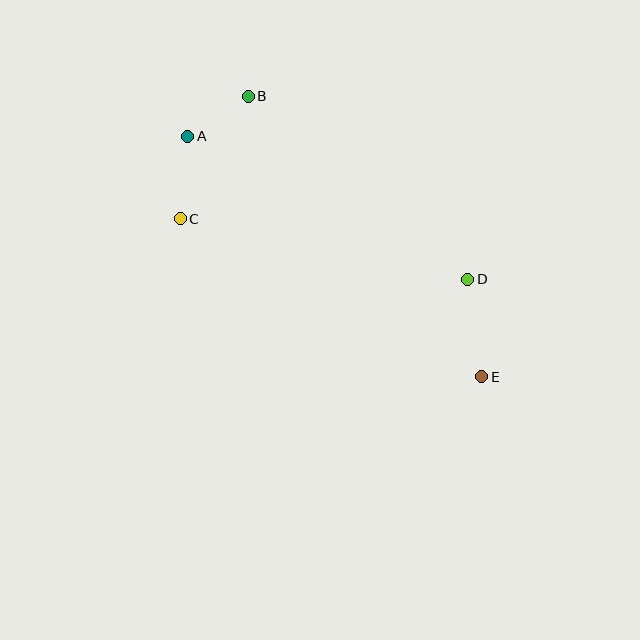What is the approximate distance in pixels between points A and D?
The distance between A and D is approximately 314 pixels.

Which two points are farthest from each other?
Points A and E are farthest from each other.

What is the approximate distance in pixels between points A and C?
The distance between A and C is approximately 83 pixels.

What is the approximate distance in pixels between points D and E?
The distance between D and E is approximately 98 pixels.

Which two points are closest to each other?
Points A and B are closest to each other.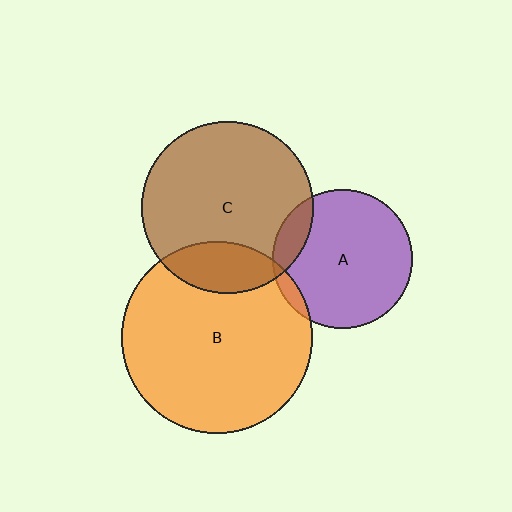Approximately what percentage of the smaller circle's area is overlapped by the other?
Approximately 5%.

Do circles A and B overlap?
Yes.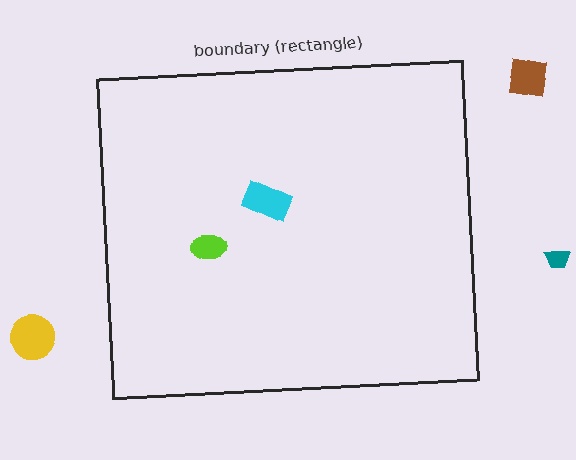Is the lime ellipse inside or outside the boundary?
Inside.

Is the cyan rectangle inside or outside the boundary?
Inside.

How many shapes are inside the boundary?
2 inside, 3 outside.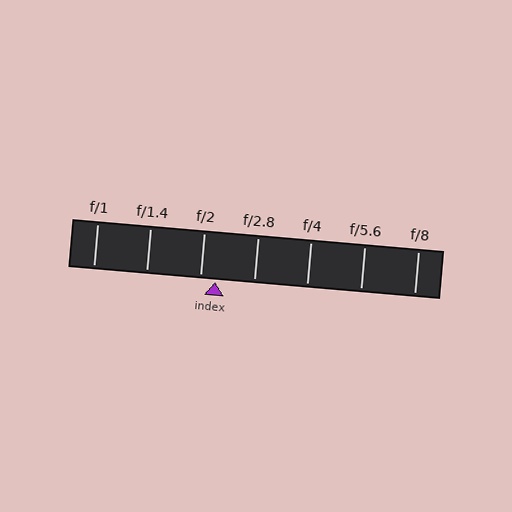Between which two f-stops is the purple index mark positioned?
The index mark is between f/2 and f/2.8.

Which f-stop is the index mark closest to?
The index mark is closest to f/2.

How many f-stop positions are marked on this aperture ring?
There are 7 f-stop positions marked.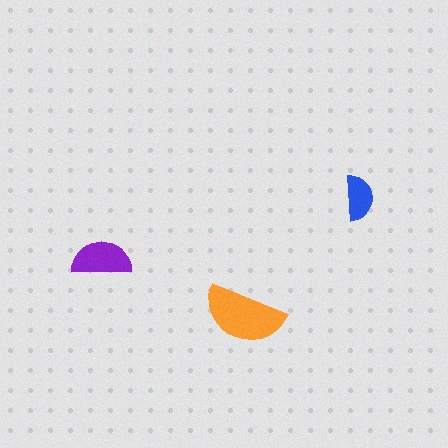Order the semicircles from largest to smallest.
the orange one, the purple one, the blue one.